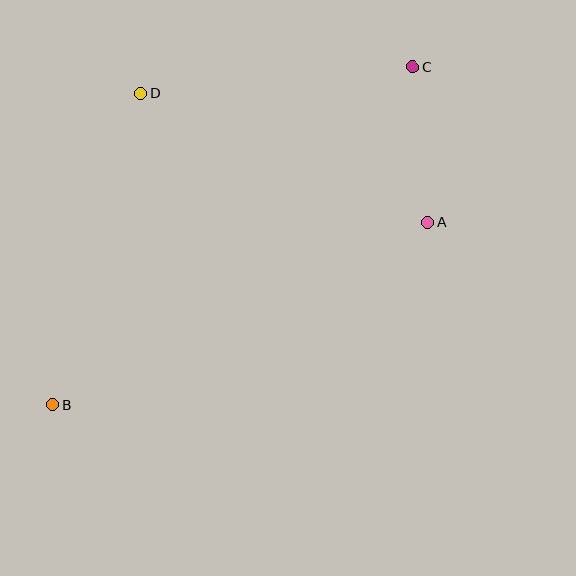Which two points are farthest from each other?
Points B and C are farthest from each other.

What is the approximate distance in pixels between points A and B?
The distance between A and B is approximately 418 pixels.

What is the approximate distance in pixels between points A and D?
The distance between A and D is approximately 314 pixels.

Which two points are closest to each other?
Points A and C are closest to each other.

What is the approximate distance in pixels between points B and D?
The distance between B and D is approximately 324 pixels.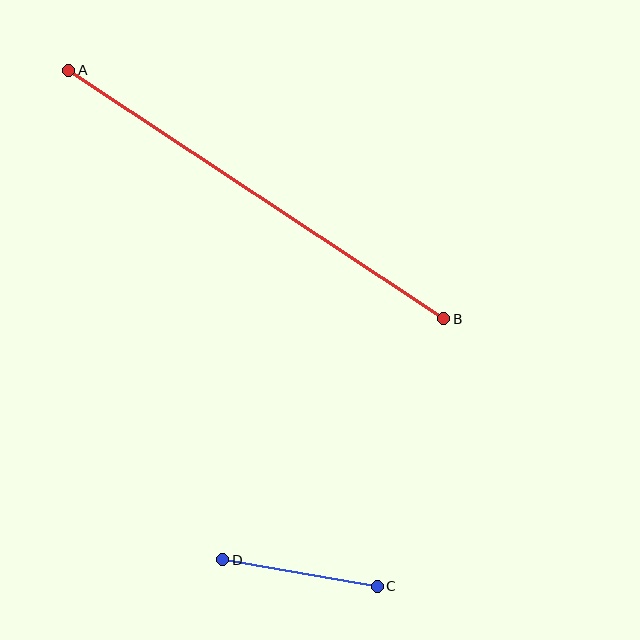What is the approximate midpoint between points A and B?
The midpoint is at approximately (256, 194) pixels.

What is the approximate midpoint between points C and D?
The midpoint is at approximately (300, 573) pixels.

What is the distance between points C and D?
The distance is approximately 156 pixels.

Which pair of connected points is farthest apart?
Points A and B are farthest apart.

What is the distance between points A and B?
The distance is approximately 450 pixels.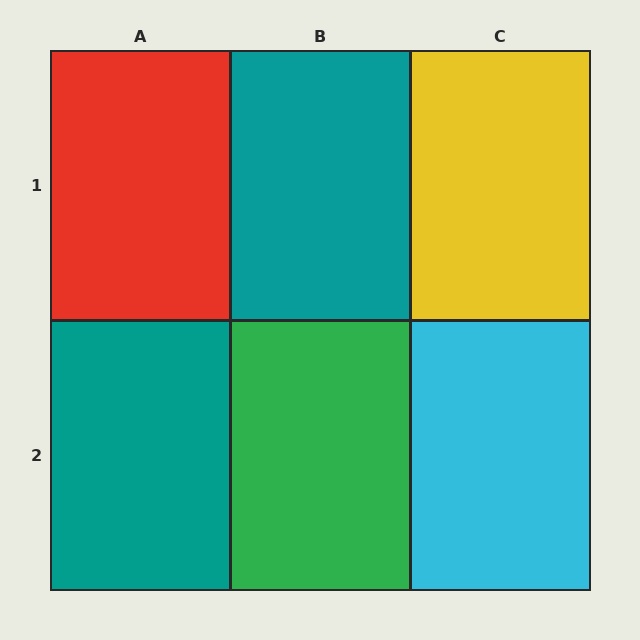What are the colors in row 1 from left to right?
Red, teal, yellow.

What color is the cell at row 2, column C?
Cyan.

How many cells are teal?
2 cells are teal.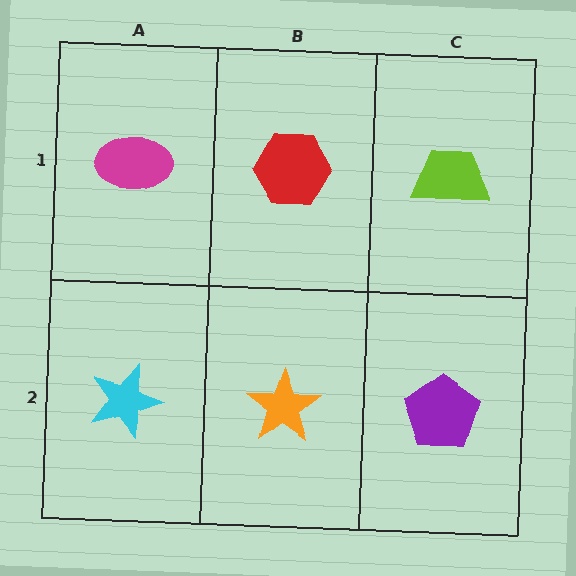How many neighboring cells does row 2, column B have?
3.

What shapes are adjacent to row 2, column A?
A magenta ellipse (row 1, column A), an orange star (row 2, column B).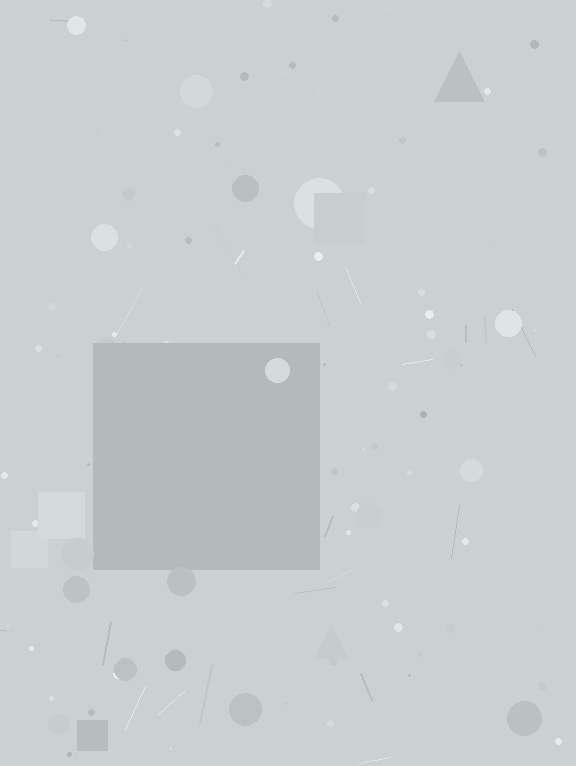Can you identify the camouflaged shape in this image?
The camouflaged shape is a square.